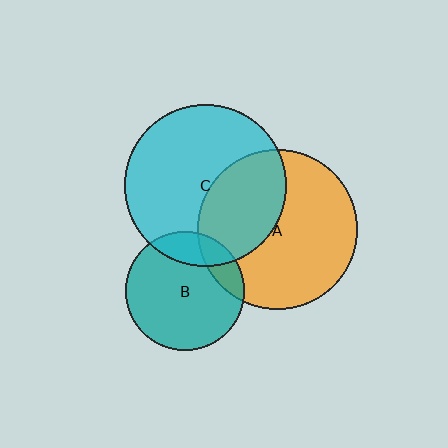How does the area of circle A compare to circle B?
Approximately 1.8 times.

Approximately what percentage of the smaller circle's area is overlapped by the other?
Approximately 20%.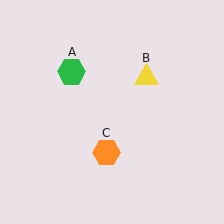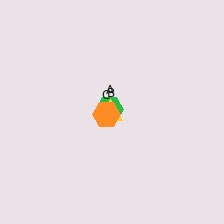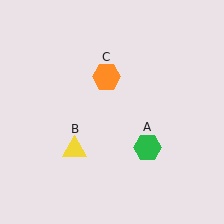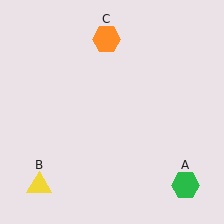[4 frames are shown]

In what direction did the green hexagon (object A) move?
The green hexagon (object A) moved down and to the right.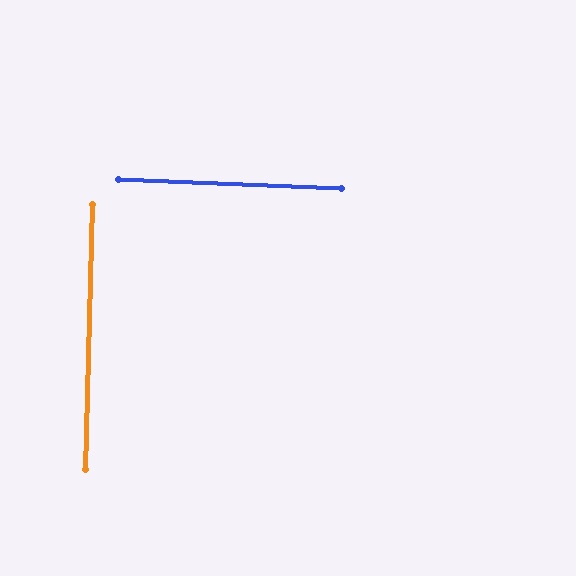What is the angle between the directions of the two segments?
Approximately 89 degrees.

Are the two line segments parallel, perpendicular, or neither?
Perpendicular — they meet at approximately 89°.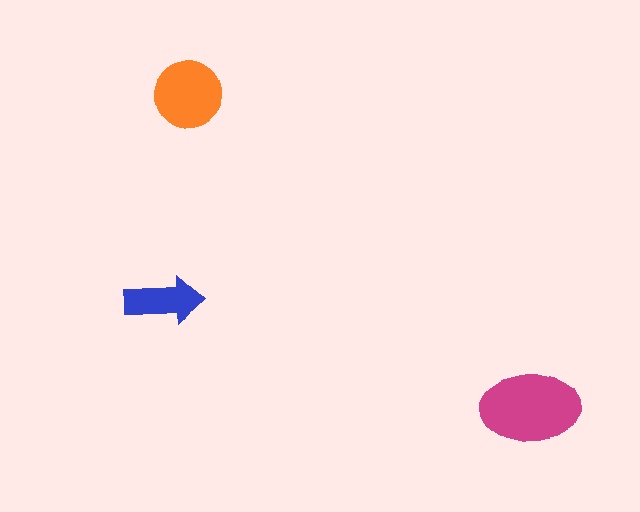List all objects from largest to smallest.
The magenta ellipse, the orange circle, the blue arrow.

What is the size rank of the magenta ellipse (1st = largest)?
1st.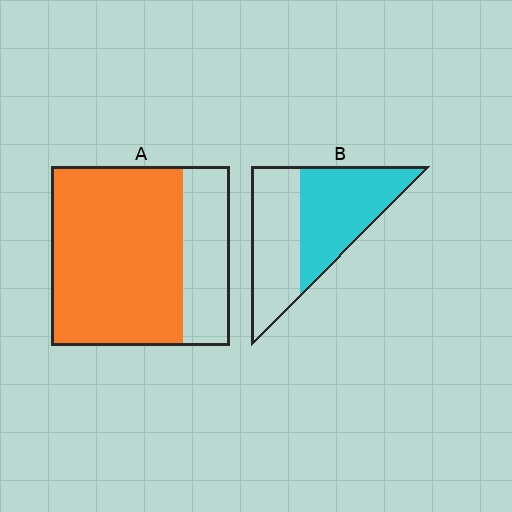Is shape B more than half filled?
Roughly half.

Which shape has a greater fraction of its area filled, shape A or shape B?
Shape A.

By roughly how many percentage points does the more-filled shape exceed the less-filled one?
By roughly 20 percentage points (A over B).